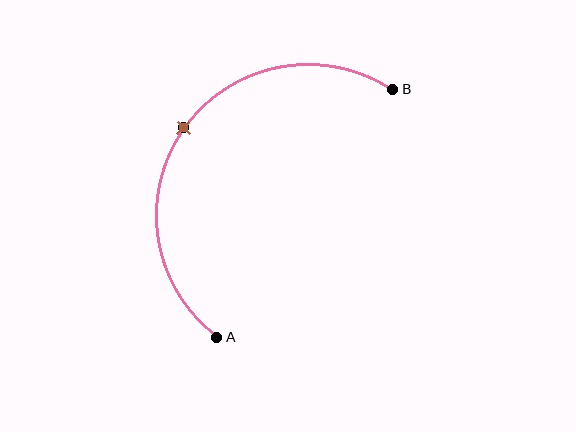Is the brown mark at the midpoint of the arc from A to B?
Yes. The brown mark lies on the arc at equal arc-length from both A and B — it is the arc midpoint.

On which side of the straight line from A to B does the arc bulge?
The arc bulges above and to the left of the straight line connecting A and B.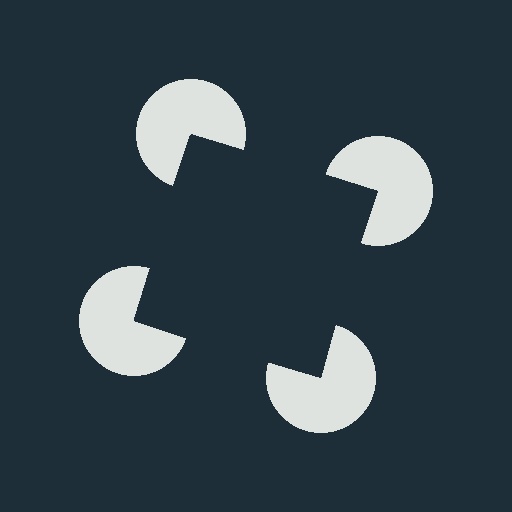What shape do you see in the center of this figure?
An illusory square — its edges are inferred from the aligned wedge cuts in the pac-man discs, not physically drawn.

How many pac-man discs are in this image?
There are 4 — one at each vertex of the illusory square.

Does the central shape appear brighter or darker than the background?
It typically appears slightly darker than the background, even though no actual brightness change is drawn.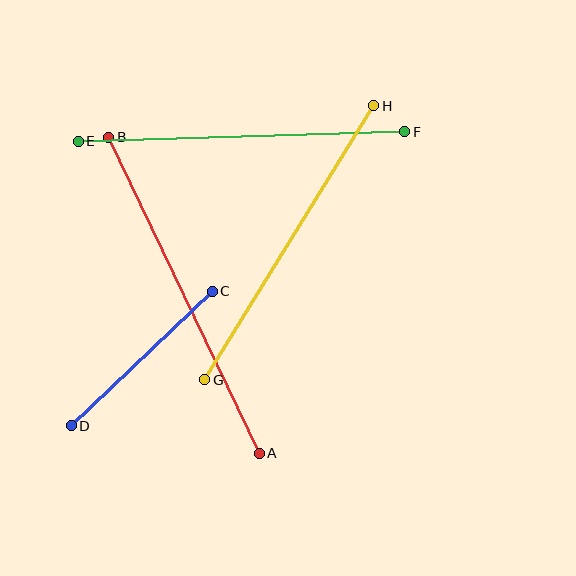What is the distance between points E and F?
The distance is approximately 327 pixels.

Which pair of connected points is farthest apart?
Points A and B are farthest apart.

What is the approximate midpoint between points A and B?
The midpoint is at approximately (184, 295) pixels.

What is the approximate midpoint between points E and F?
The midpoint is at approximately (242, 136) pixels.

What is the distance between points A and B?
The distance is approximately 350 pixels.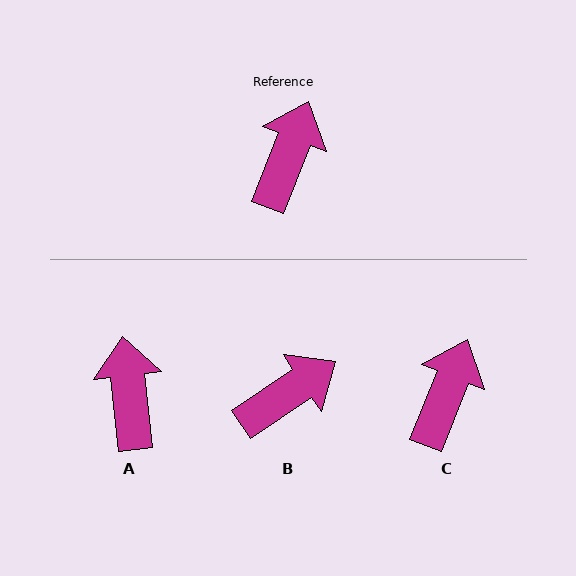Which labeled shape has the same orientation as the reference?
C.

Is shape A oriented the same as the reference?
No, it is off by about 28 degrees.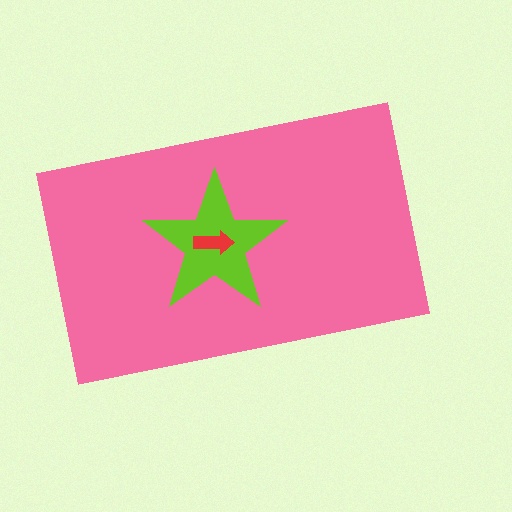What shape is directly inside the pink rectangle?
The lime star.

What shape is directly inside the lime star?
The red arrow.